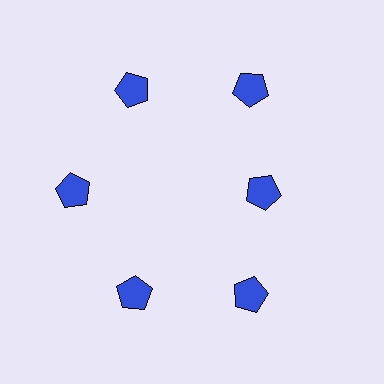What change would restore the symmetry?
The symmetry would be restored by moving it outward, back onto the ring so that all 6 pentagons sit at equal angles and equal distance from the center.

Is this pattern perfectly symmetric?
No. The 6 blue pentagons are arranged in a ring, but one element near the 3 o'clock position is pulled inward toward the center, breaking the 6-fold rotational symmetry.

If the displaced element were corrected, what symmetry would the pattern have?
It would have 6-fold rotational symmetry — the pattern would map onto itself every 60 degrees.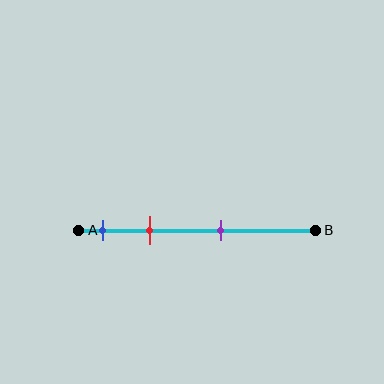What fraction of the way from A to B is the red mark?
The red mark is approximately 30% (0.3) of the way from A to B.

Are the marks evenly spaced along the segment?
No, the marks are not evenly spaced.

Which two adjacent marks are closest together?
The blue and red marks are the closest adjacent pair.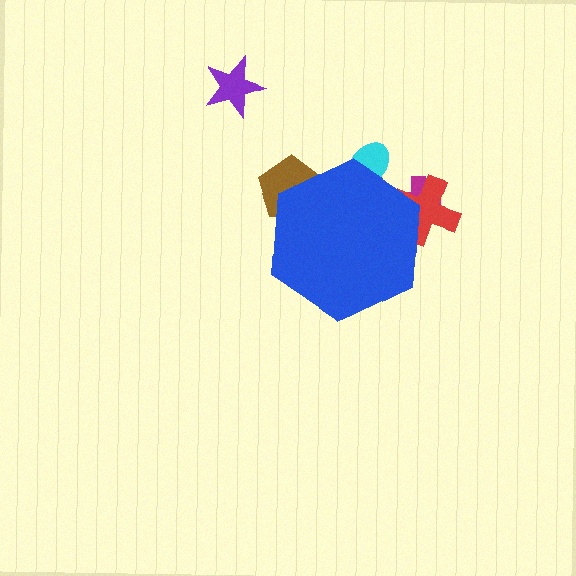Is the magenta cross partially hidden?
Yes, the magenta cross is partially hidden behind the blue hexagon.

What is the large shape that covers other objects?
A blue hexagon.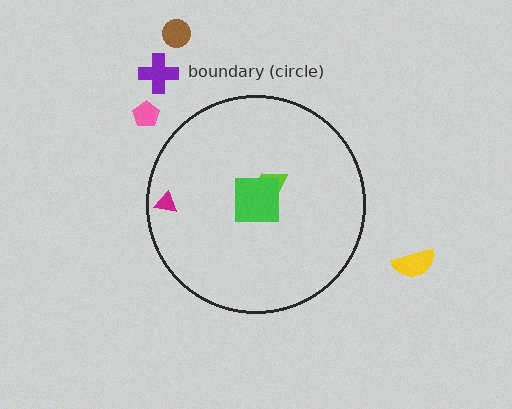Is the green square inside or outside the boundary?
Inside.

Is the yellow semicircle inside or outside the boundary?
Outside.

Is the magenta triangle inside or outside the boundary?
Inside.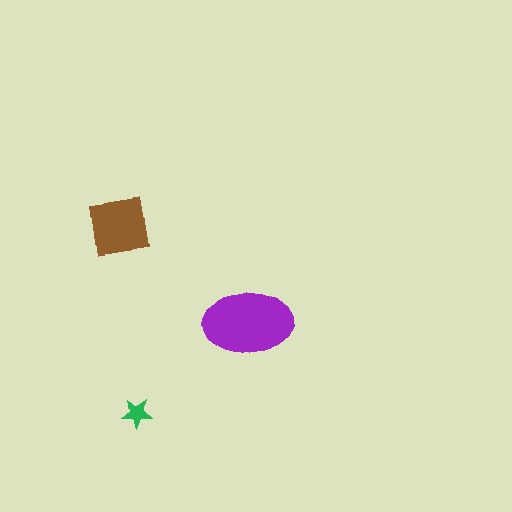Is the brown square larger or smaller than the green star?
Larger.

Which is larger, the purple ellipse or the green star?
The purple ellipse.